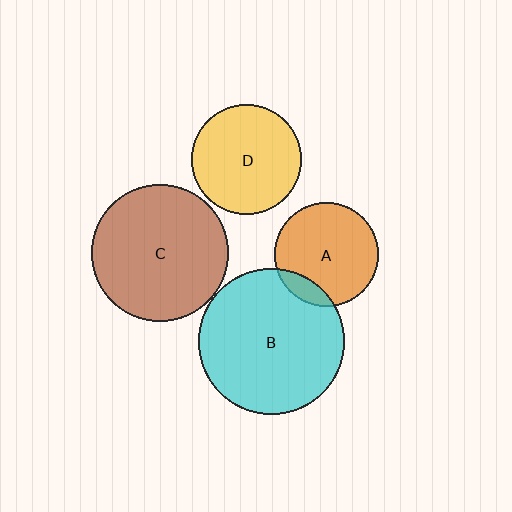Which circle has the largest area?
Circle B (cyan).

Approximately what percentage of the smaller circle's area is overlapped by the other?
Approximately 10%.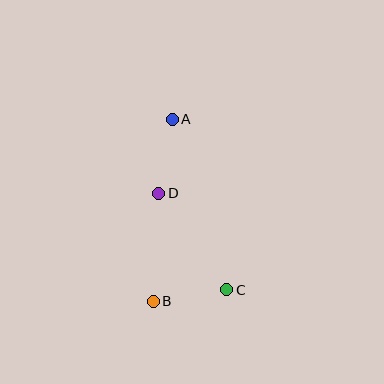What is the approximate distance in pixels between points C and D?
The distance between C and D is approximately 118 pixels.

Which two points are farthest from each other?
Points A and B are farthest from each other.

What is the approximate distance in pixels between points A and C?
The distance between A and C is approximately 179 pixels.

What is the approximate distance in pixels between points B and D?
The distance between B and D is approximately 108 pixels.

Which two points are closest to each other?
Points B and C are closest to each other.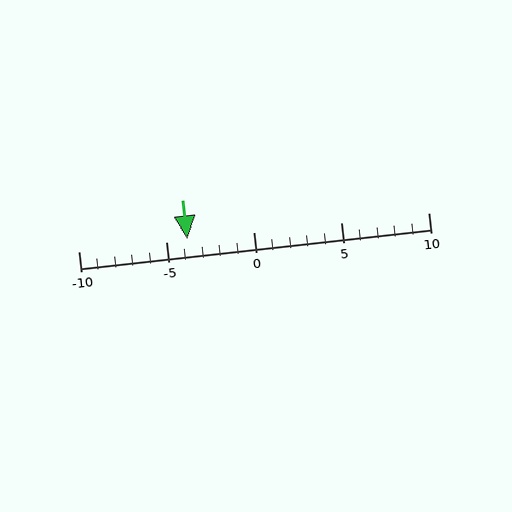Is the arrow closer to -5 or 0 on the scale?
The arrow is closer to -5.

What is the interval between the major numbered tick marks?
The major tick marks are spaced 5 units apart.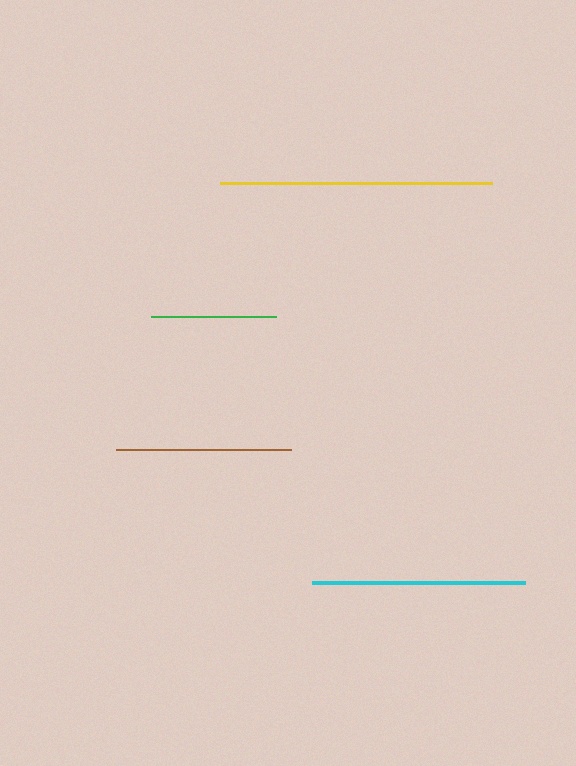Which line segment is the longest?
The yellow line is the longest at approximately 273 pixels.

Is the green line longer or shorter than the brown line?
The brown line is longer than the green line.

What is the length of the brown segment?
The brown segment is approximately 175 pixels long.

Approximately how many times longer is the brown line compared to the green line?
The brown line is approximately 1.4 times the length of the green line.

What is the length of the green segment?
The green segment is approximately 125 pixels long.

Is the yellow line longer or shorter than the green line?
The yellow line is longer than the green line.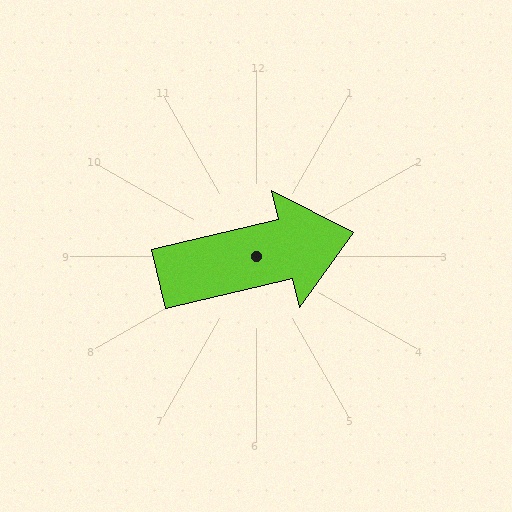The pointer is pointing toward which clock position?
Roughly 3 o'clock.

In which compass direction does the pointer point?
East.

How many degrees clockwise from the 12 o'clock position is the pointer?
Approximately 77 degrees.